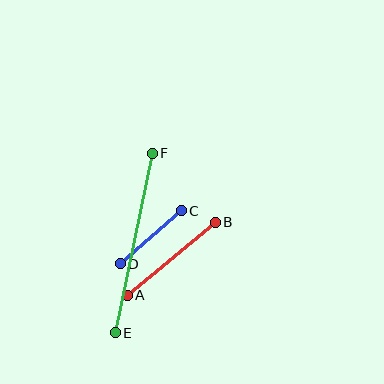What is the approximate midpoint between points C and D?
The midpoint is at approximately (151, 237) pixels.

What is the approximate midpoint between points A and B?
The midpoint is at approximately (171, 259) pixels.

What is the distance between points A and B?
The distance is approximately 115 pixels.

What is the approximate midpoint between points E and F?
The midpoint is at approximately (134, 243) pixels.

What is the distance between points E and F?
The distance is approximately 183 pixels.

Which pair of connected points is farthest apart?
Points E and F are farthest apart.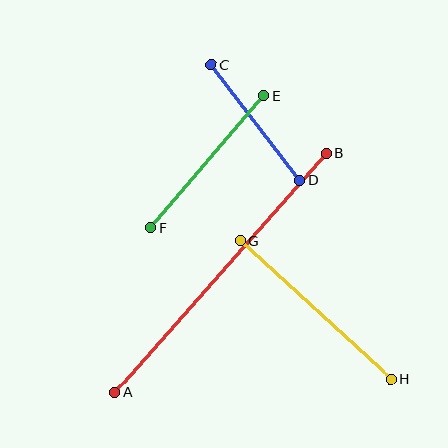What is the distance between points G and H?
The distance is approximately 204 pixels.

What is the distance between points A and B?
The distance is approximately 318 pixels.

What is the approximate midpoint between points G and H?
The midpoint is at approximately (315, 310) pixels.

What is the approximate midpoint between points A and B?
The midpoint is at approximately (221, 273) pixels.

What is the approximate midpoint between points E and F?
The midpoint is at approximately (207, 162) pixels.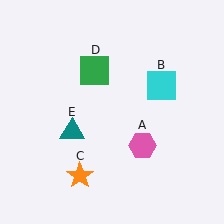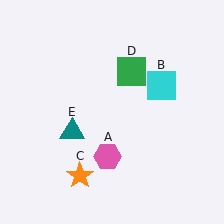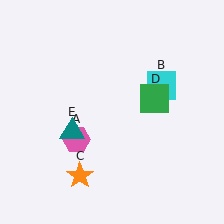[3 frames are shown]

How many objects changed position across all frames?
2 objects changed position: pink hexagon (object A), green square (object D).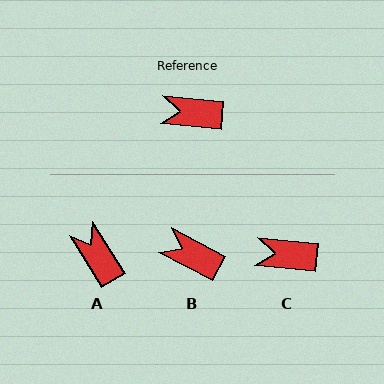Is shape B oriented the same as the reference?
No, it is off by about 22 degrees.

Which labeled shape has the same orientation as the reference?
C.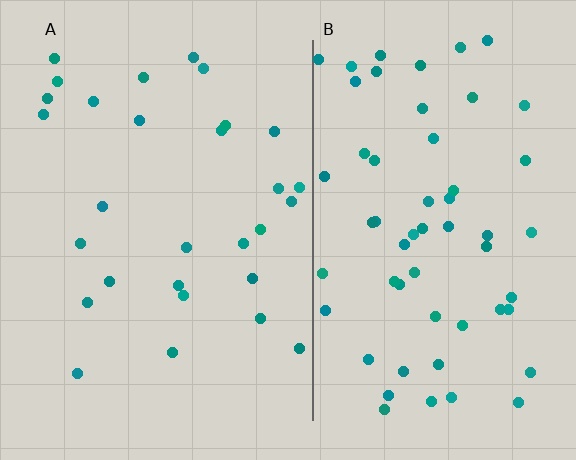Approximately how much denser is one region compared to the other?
Approximately 2.0× — region B over region A.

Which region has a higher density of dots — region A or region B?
B (the right).